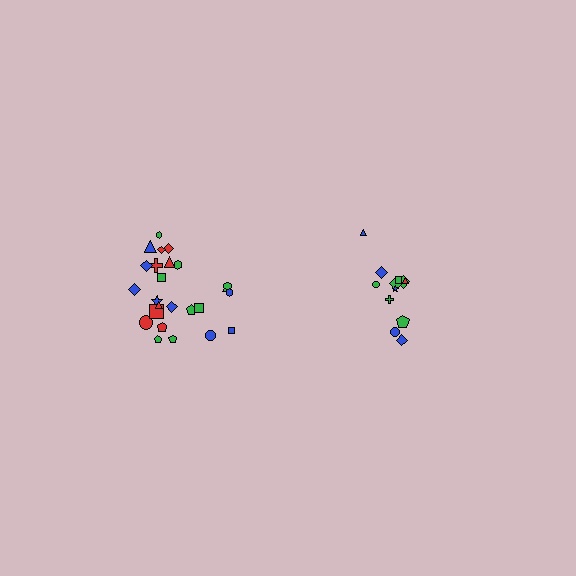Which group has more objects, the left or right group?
The left group.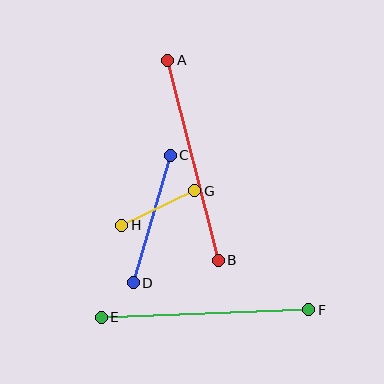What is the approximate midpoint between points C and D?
The midpoint is at approximately (152, 219) pixels.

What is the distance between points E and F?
The distance is approximately 208 pixels.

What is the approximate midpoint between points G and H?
The midpoint is at approximately (158, 208) pixels.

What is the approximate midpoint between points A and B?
The midpoint is at approximately (193, 160) pixels.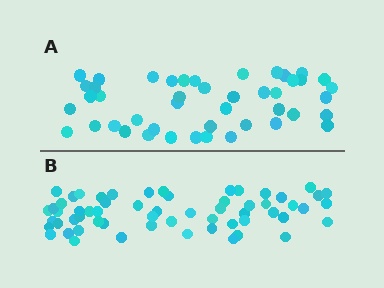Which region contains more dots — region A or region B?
Region B (the bottom region) has more dots.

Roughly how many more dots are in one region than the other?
Region B has approximately 15 more dots than region A.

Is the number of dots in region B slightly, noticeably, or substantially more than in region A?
Region B has noticeably more, but not dramatically so. The ratio is roughly 1.3 to 1.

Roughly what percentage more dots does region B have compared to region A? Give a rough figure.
About 35% more.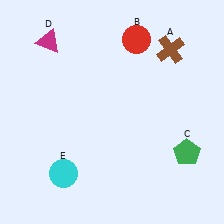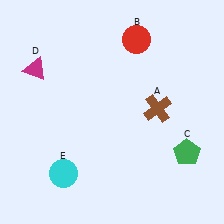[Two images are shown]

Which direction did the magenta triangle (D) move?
The magenta triangle (D) moved down.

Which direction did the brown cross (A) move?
The brown cross (A) moved down.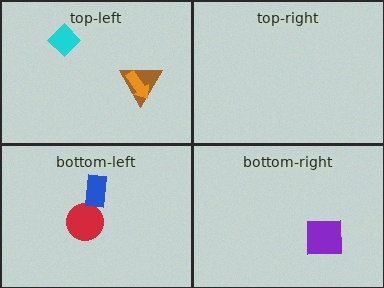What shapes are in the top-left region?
The cyan diamond, the brown triangle, the orange arrow.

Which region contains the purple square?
The bottom-right region.